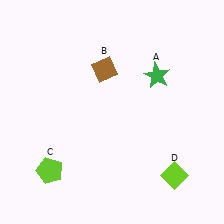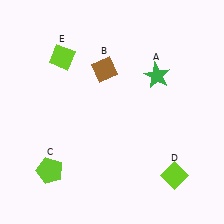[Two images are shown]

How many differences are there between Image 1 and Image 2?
There is 1 difference between the two images.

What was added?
A lime diamond (E) was added in Image 2.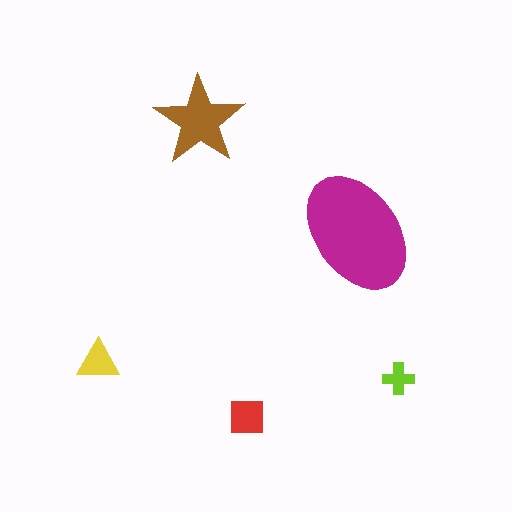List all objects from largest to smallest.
The magenta ellipse, the brown star, the red square, the yellow triangle, the lime cross.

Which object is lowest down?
The red square is bottommost.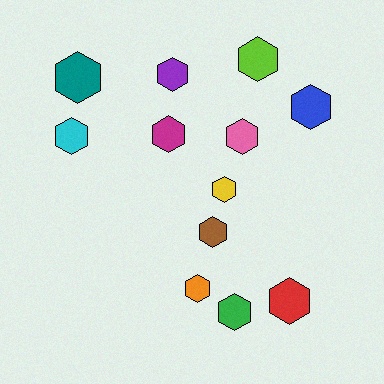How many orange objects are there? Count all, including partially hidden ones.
There is 1 orange object.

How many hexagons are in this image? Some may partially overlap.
There are 12 hexagons.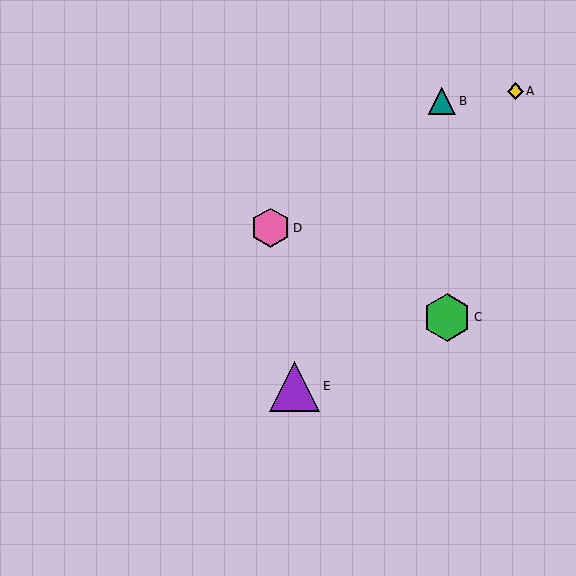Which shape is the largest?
The purple triangle (labeled E) is the largest.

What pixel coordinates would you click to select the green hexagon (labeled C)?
Click at (447, 317) to select the green hexagon C.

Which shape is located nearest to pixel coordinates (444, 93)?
The teal triangle (labeled B) at (442, 101) is nearest to that location.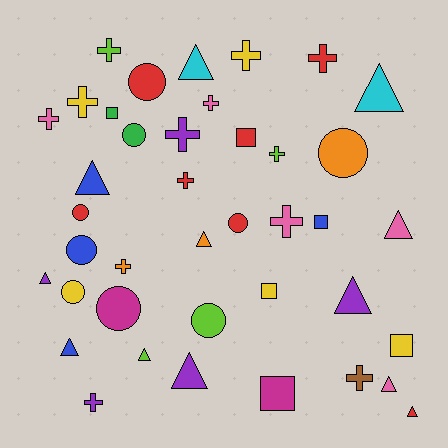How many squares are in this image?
There are 6 squares.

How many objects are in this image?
There are 40 objects.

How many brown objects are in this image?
There is 1 brown object.